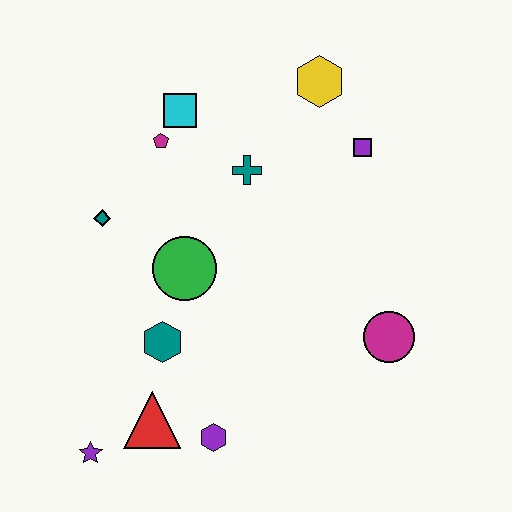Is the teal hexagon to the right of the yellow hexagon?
No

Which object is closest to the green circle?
The teal hexagon is closest to the green circle.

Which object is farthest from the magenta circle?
The purple star is farthest from the magenta circle.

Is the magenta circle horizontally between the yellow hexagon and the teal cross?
No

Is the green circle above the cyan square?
No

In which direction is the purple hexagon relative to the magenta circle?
The purple hexagon is to the left of the magenta circle.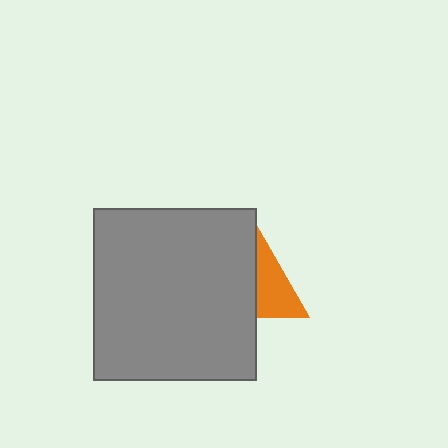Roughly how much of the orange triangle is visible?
A small part of it is visible (roughly 40%).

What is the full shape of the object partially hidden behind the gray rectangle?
The partially hidden object is an orange triangle.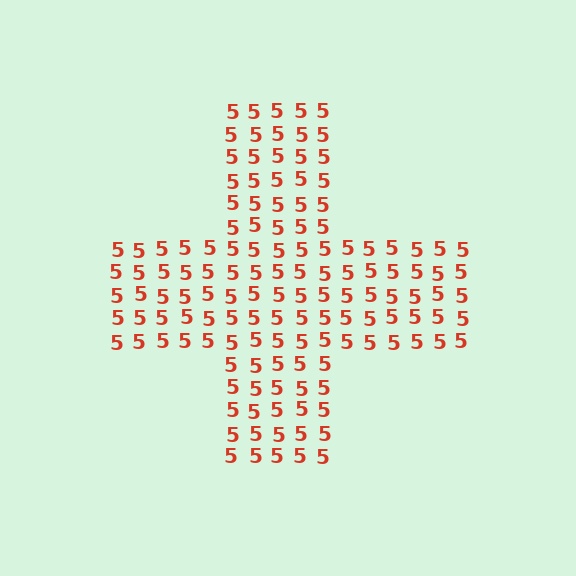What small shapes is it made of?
It is made of small digit 5's.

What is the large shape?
The large shape is a cross.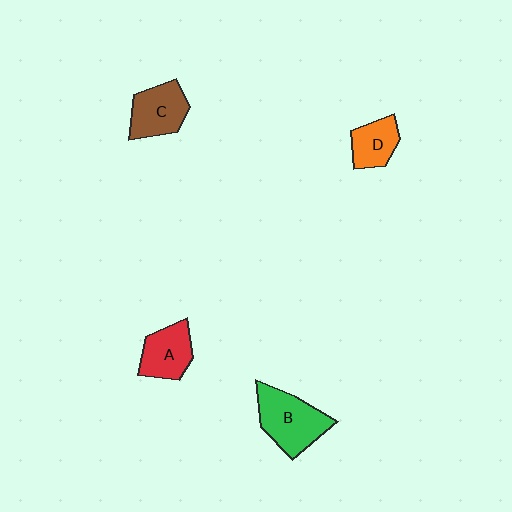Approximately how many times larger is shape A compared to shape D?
Approximately 1.2 times.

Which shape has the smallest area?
Shape D (orange).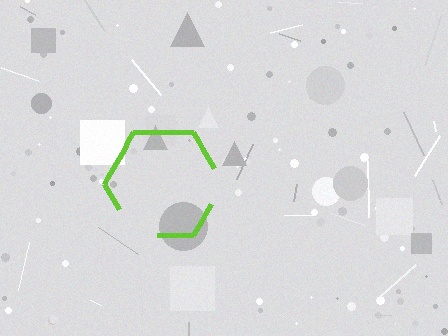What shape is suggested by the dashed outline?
The dashed outline suggests a hexagon.